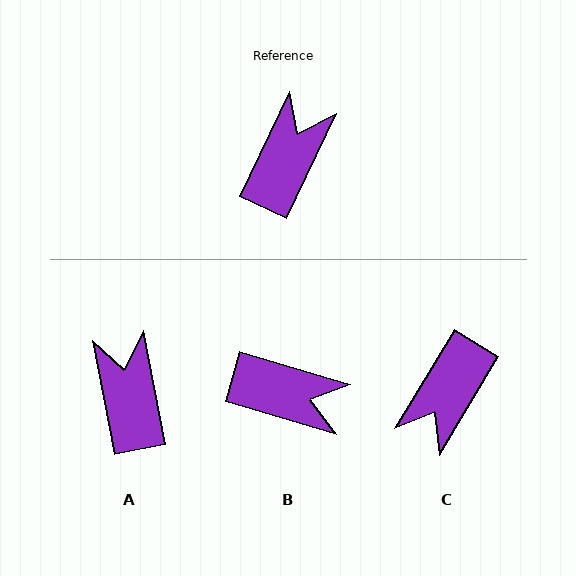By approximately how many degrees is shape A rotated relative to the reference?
Approximately 36 degrees counter-clockwise.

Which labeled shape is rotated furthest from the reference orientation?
C, about 174 degrees away.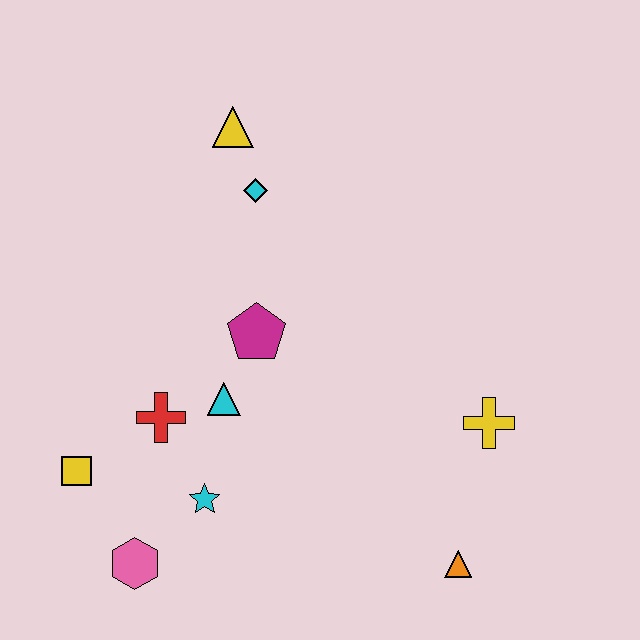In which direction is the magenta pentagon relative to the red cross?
The magenta pentagon is to the right of the red cross.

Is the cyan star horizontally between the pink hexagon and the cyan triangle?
Yes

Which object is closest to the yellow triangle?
The cyan diamond is closest to the yellow triangle.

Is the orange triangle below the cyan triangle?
Yes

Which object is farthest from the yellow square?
The yellow cross is farthest from the yellow square.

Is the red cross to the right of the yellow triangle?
No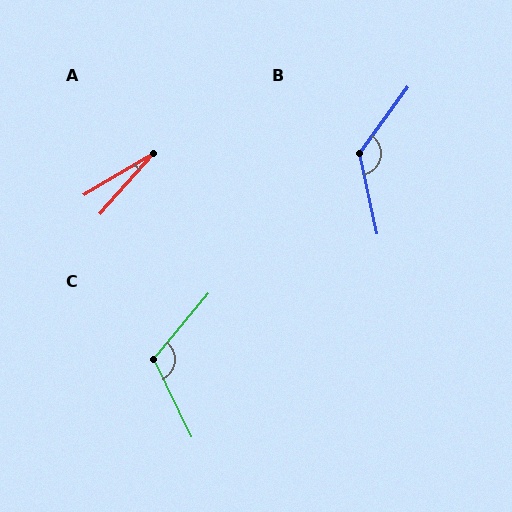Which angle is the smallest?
A, at approximately 18 degrees.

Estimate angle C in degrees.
Approximately 114 degrees.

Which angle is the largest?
B, at approximately 132 degrees.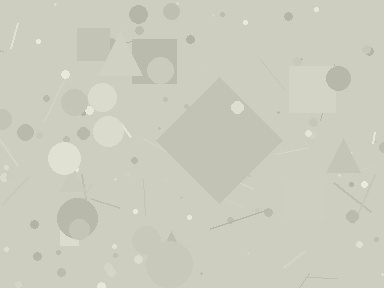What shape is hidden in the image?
A diamond is hidden in the image.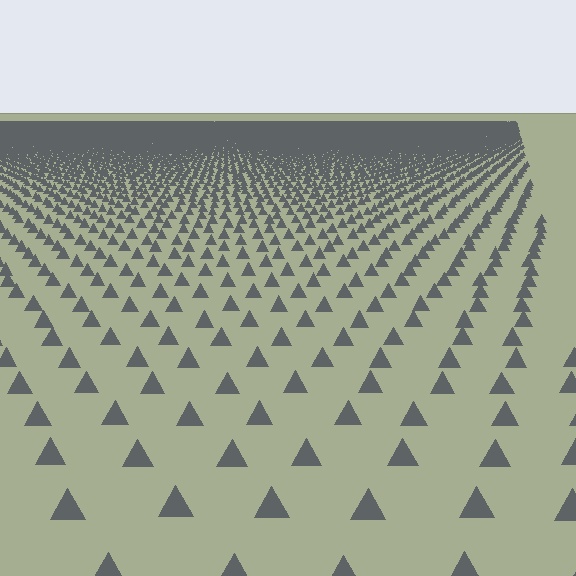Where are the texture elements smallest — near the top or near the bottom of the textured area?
Near the top.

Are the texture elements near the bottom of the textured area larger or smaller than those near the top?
Larger. Near the bottom, elements are closer to the viewer and appear at a bigger on-screen size.